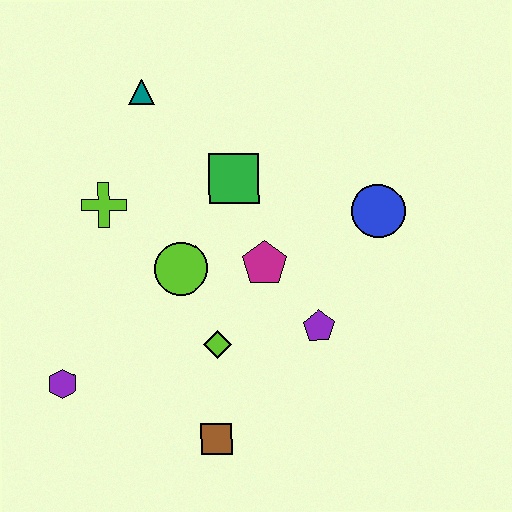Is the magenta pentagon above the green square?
No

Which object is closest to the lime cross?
The lime circle is closest to the lime cross.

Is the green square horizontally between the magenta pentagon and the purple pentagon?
No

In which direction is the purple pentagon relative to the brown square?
The purple pentagon is above the brown square.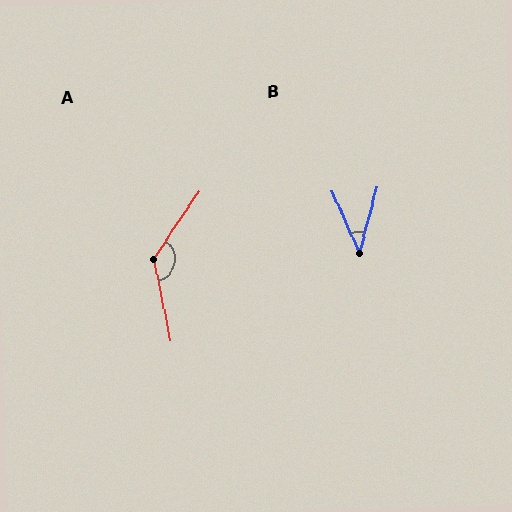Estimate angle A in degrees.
Approximately 134 degrees.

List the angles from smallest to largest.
B (38°), A (134°).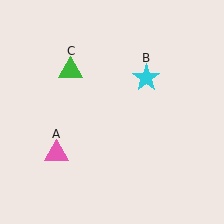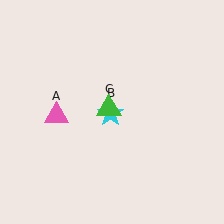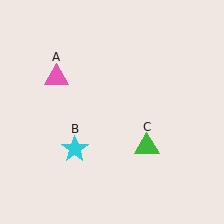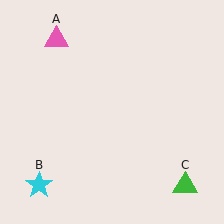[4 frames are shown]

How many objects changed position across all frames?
3 objects changed position: pink triangle (object A), cyan star (object B), green triangle (object C).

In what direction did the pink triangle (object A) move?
The pink triangle (object A) moved up.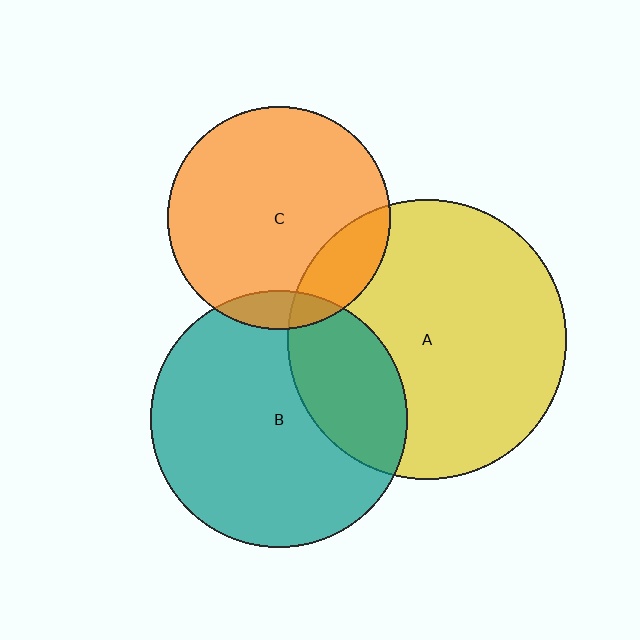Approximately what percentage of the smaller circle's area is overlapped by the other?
Approximately 10%.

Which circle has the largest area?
Circle A (yellow).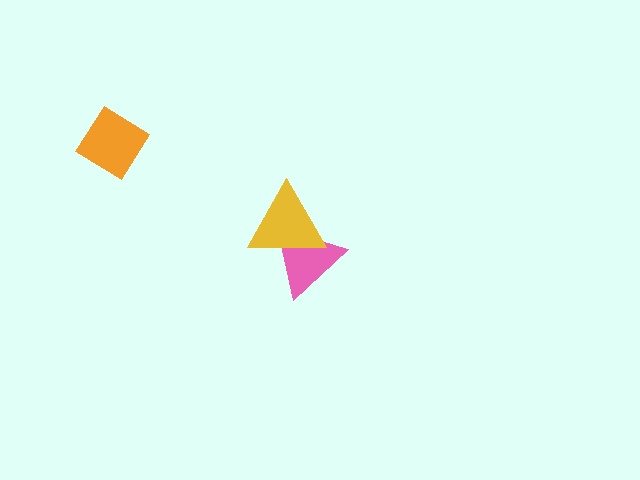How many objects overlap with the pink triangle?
1 object overlaps with the pink triangle.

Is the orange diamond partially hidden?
No, no other shape covers it.